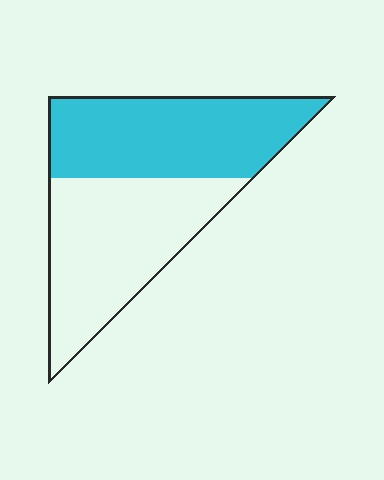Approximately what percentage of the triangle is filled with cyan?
Approximately 50%.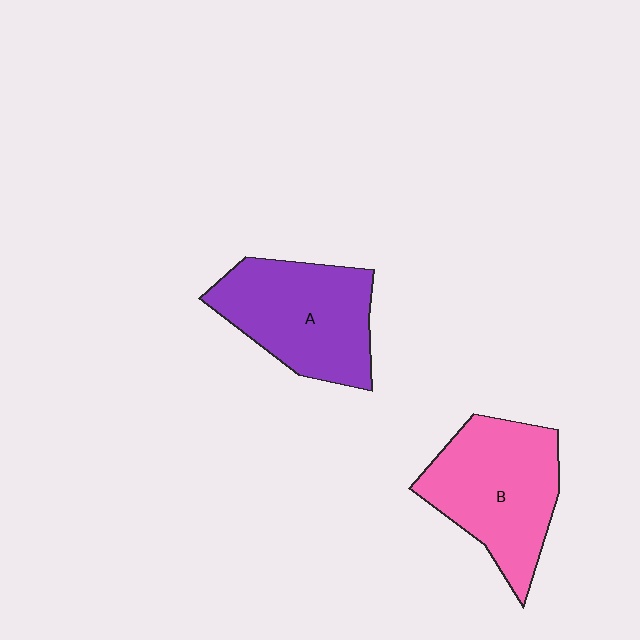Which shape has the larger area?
Shape B (pink).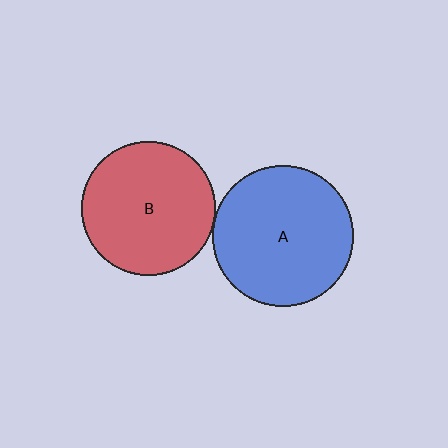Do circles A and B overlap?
Yes.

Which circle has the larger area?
Circle A (blue).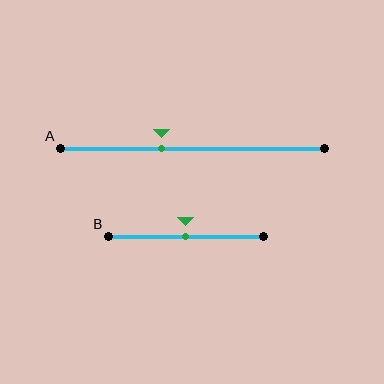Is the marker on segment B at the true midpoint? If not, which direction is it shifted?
Yes, the marker on segment B is at the true midpoint.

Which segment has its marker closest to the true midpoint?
Segment B has its marker closest to the true midpoint.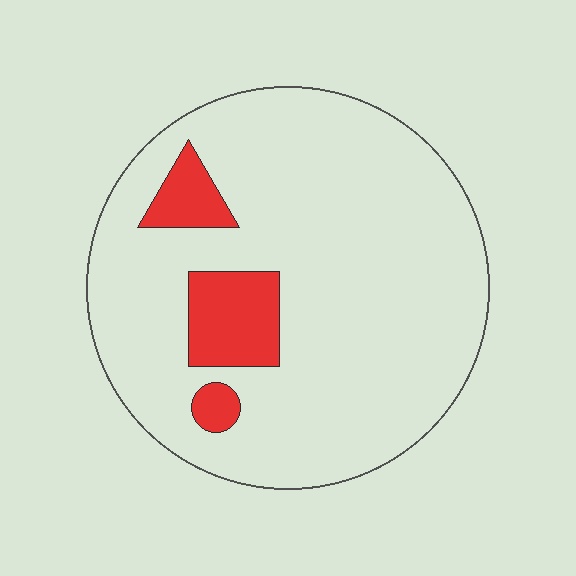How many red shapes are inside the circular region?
3.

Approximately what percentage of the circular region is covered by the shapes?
Approximately 10%.